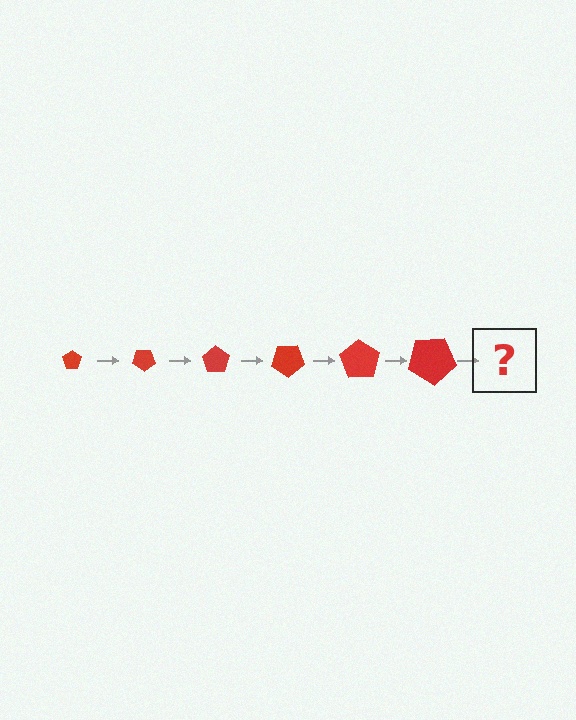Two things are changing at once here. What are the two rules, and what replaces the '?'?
The two rules are that the pentagon grows larger each step and it rotates 35 degrees each step. The '?' should be a pentagon, larger than the previous one and rotated 210 degrees from the start.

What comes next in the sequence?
The next element should be a pentagon, larger than the previous one and rotated 210 degrees from the start.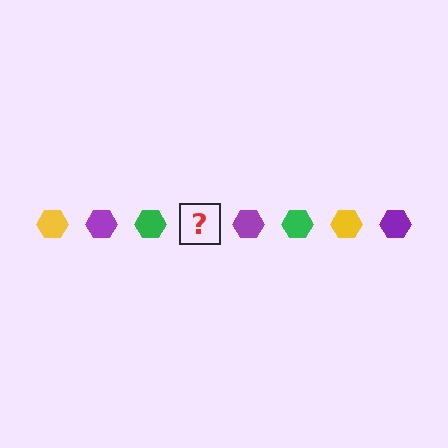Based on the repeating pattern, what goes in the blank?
The blank should be a yellow hexagon.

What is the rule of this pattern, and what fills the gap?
The rule is that the pattern cycles through yellow, purple, green hexagons. The gap should be filled with a yellow hexagon.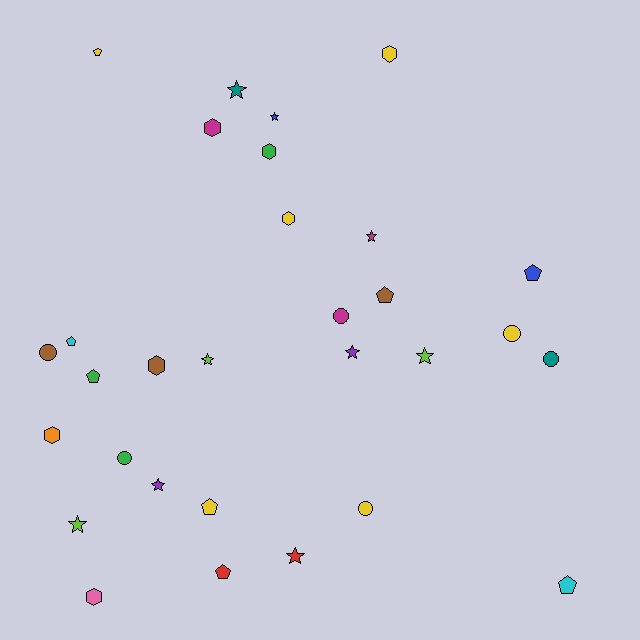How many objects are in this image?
There are 30 objects.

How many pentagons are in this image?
There are 8 pentagons.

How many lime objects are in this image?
There are 3 lime objects.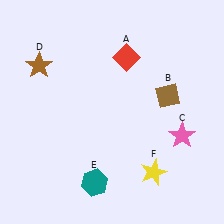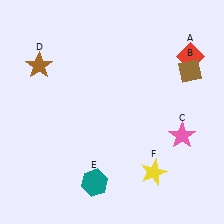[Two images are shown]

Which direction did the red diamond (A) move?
The red diamond (A) moved right.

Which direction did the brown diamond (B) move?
The brown diamond (B) moved up.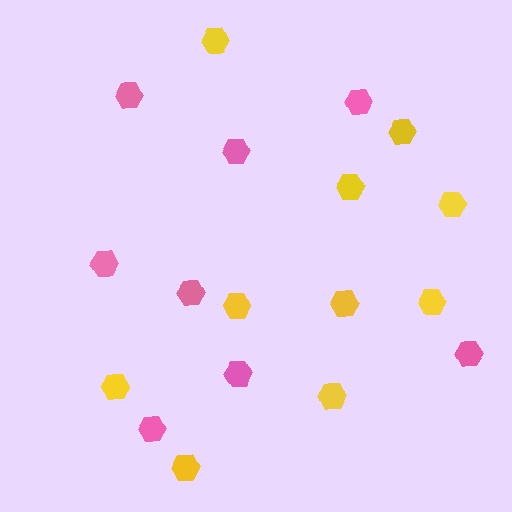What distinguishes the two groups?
There are 2 groups: one group of yellow hexagons (10) and one group of pink hexagons (8).